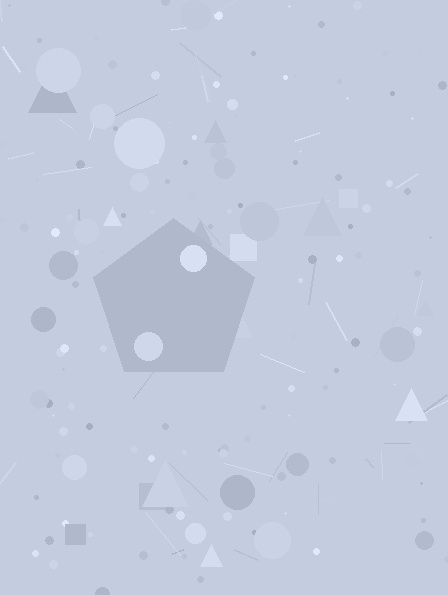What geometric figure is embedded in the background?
A pentagon is embedded in the background.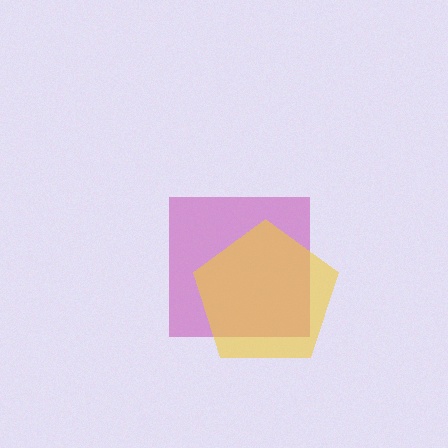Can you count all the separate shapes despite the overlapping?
Yes, there are 2 separate shapes.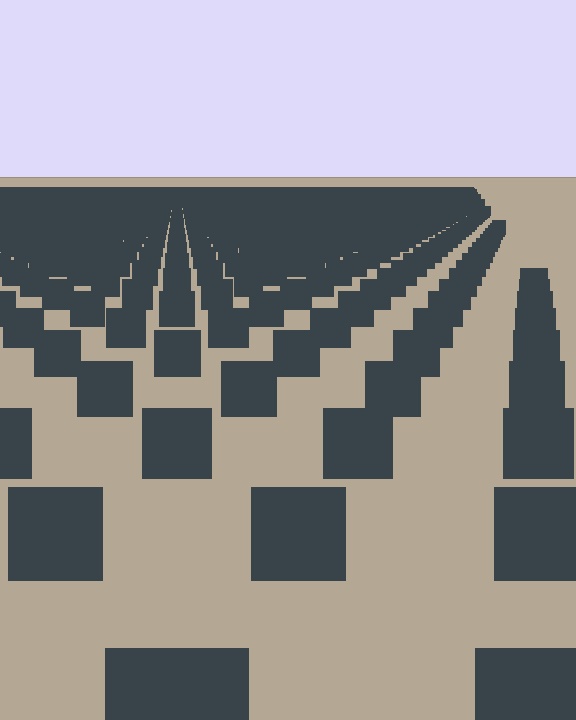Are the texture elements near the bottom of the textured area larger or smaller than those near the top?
Larger. Near the bottom, elements are closer to the viewer and appear at a bigger on-screen size.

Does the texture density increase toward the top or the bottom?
Density increases toward the top.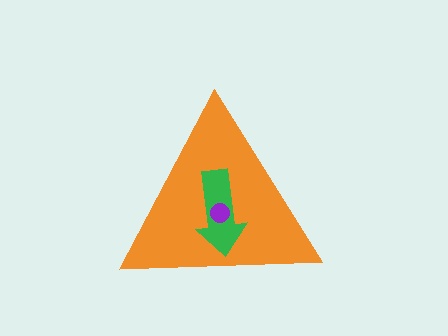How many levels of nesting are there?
3.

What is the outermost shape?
The orange triangle.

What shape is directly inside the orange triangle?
The green arrow.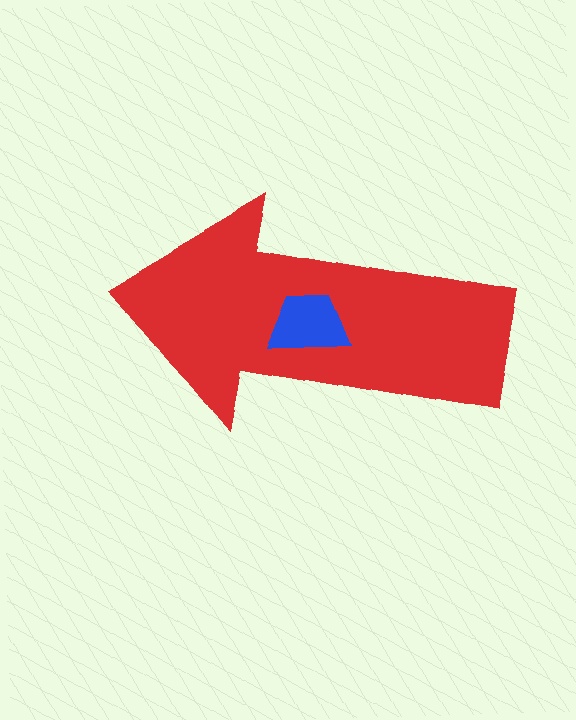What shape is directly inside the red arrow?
The blue trapezoid.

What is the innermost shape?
The blue trapezoid.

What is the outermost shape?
The red arrow.